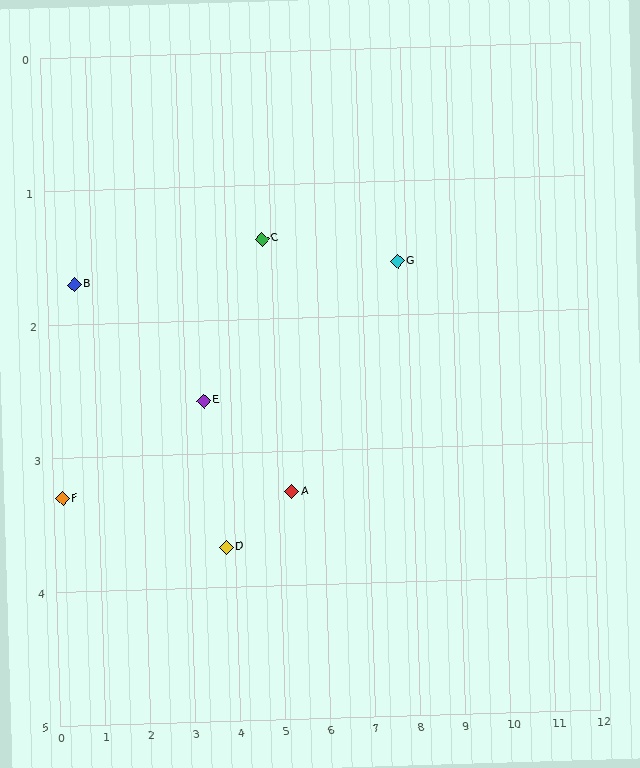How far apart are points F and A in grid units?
Points F and A are about 5.1 grid units apart.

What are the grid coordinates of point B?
Point B is at approximately (0.6, 1.7).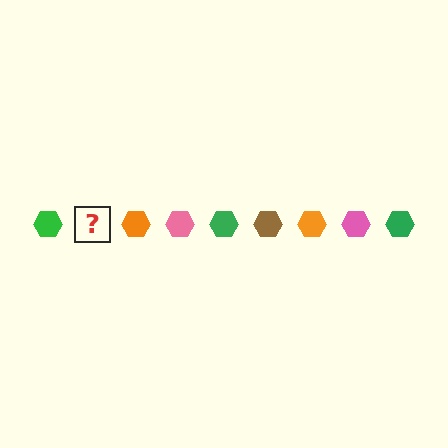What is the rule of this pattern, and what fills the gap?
The rule is that the pattern cycles through green, brown, orange, pink hexagons. The gap should be filled with a brown hexagon.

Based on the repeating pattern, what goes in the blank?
The blank should be a brown hexagon.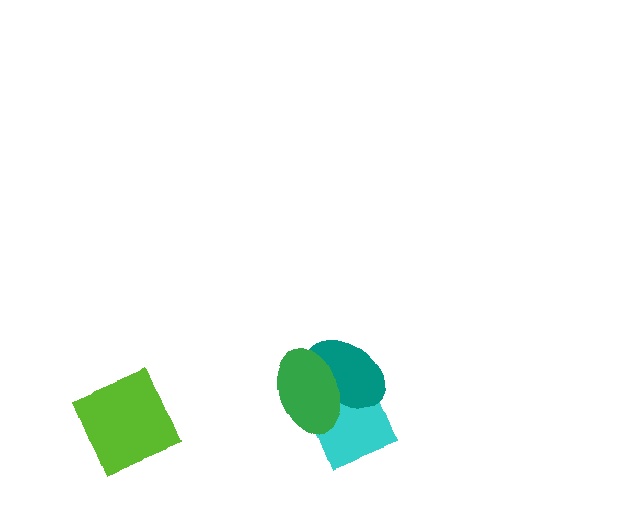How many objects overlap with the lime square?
0 objects overlap with the lime square.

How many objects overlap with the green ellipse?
2 objects overlap with the green ellipse.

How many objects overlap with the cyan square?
2 objects overlap with the cyan square.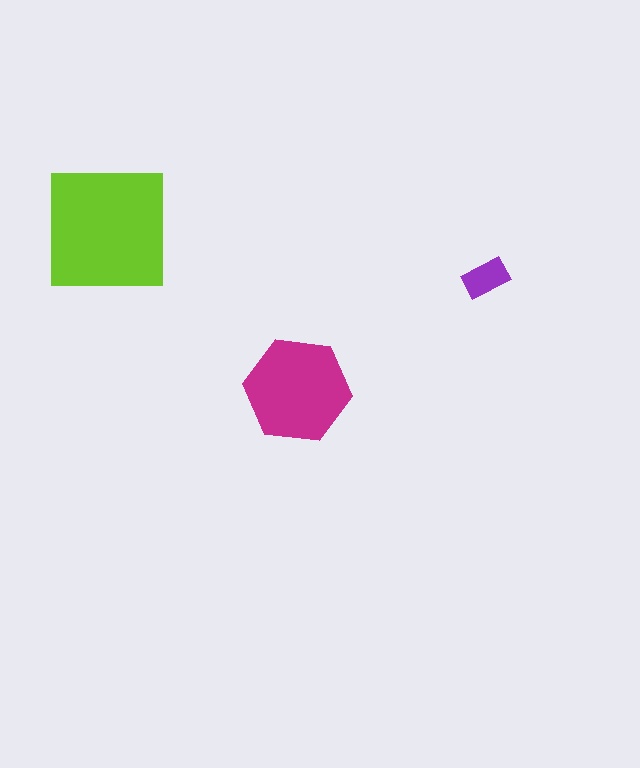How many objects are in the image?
There are 3 objects in the image.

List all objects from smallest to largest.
The purple rectangle, the magenta hexagon, the lime square.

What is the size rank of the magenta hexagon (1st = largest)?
2nd.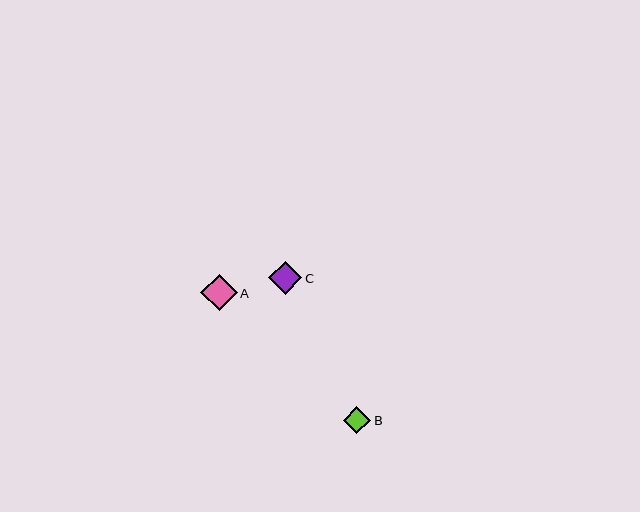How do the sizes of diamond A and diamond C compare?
Diamond A and diamond C are approximately the same size.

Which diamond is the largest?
Diamond A is the largest with a size of approximately 36 pixels.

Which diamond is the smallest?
Diamond B is the smallest with a size of approximately 28 pixels.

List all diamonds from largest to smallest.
From largest to smallest: A, C, B.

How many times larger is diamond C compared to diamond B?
Diamond C is approximately 1.2 times the size of diamond B.